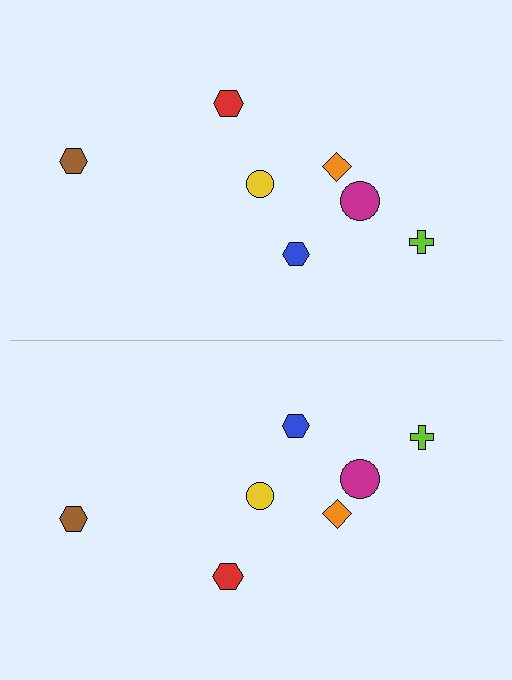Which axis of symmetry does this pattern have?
The pattern has a horizontal axis of symmetry running through the center of the image.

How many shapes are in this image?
There are 14 shapes in this image.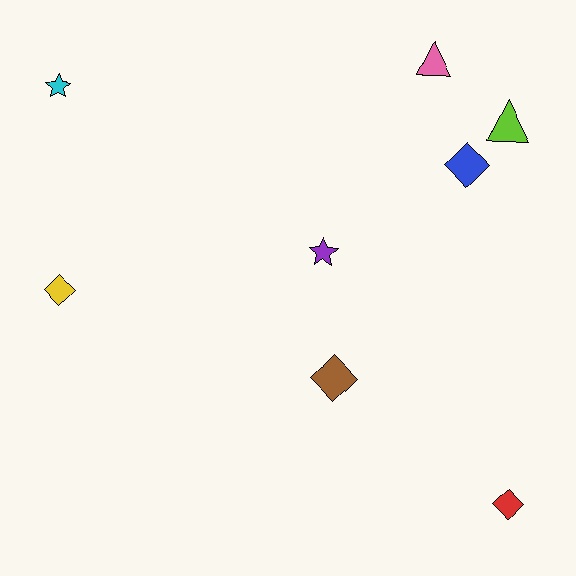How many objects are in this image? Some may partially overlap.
There are 8 objects.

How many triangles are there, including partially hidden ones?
There are 2 triangles.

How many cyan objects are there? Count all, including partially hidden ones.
There is 1 cyan object.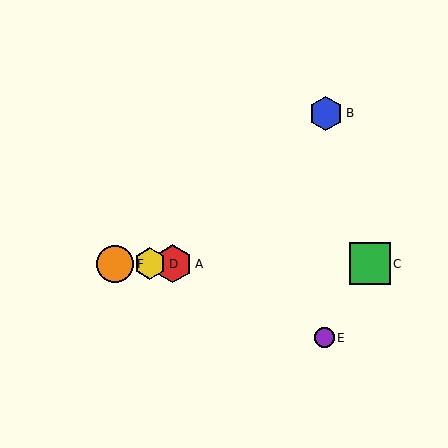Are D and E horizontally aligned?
No, D is at y≈264 and E is at y≈338.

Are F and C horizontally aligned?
Yes, both are at y≈264.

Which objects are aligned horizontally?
Objects A, C, D, F are aligned horizontally.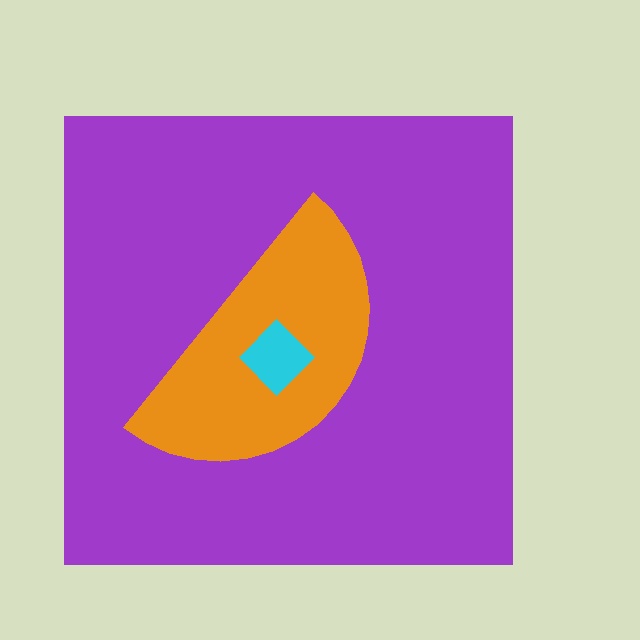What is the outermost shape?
The purple square.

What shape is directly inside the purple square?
The orange semicircle.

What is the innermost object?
The cyan diamond.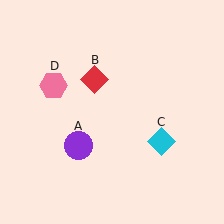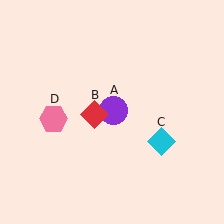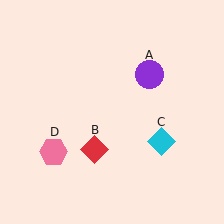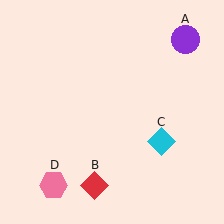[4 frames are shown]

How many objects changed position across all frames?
3 objects changed position: purple circle (object A), red diamond (object B), pink hexagon (object D).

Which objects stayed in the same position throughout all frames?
Cyan diamond (object C) remained stationary.